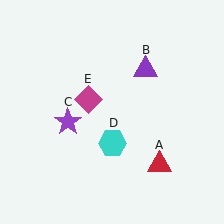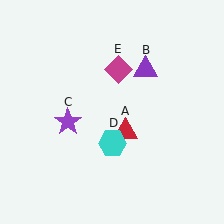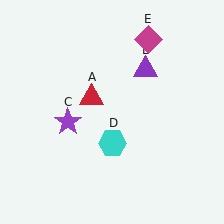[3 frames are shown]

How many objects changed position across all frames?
2 objects changed position: red triangle (object A), magenta diamond (object E).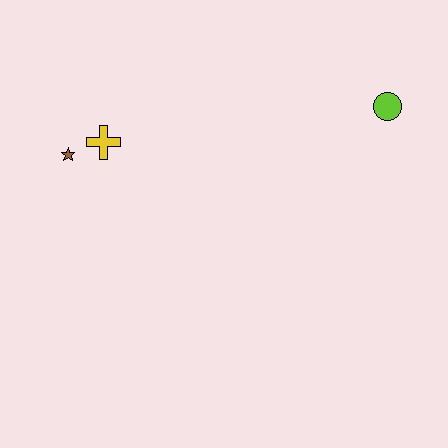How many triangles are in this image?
There are no triangles.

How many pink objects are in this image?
There are no pink objects.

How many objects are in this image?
There are 3 objects.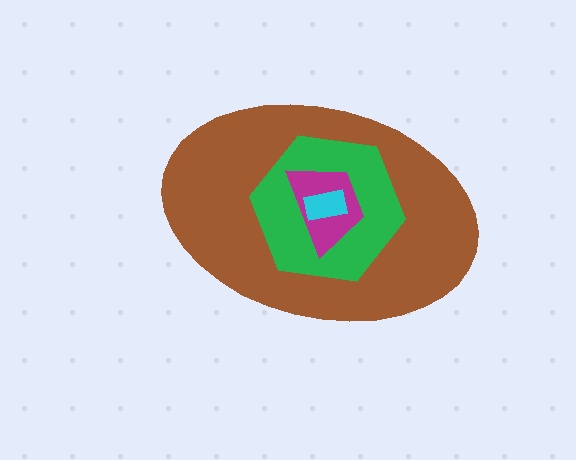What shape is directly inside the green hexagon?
The magenta trapezoid.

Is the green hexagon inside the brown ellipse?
Yes.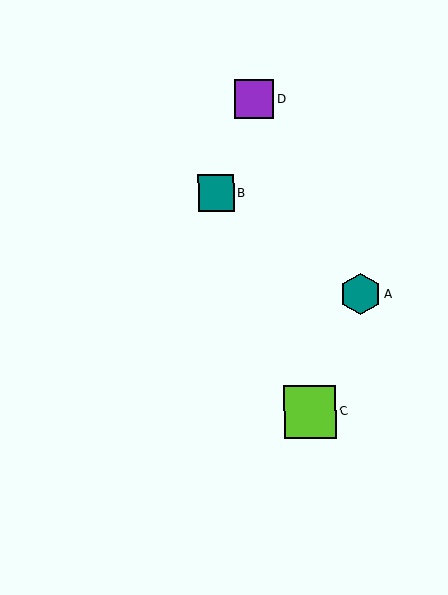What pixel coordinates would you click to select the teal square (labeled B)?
Click at (216, 193) to select the teal square B.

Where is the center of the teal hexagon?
The center of the teal hexagon is at (361, 294).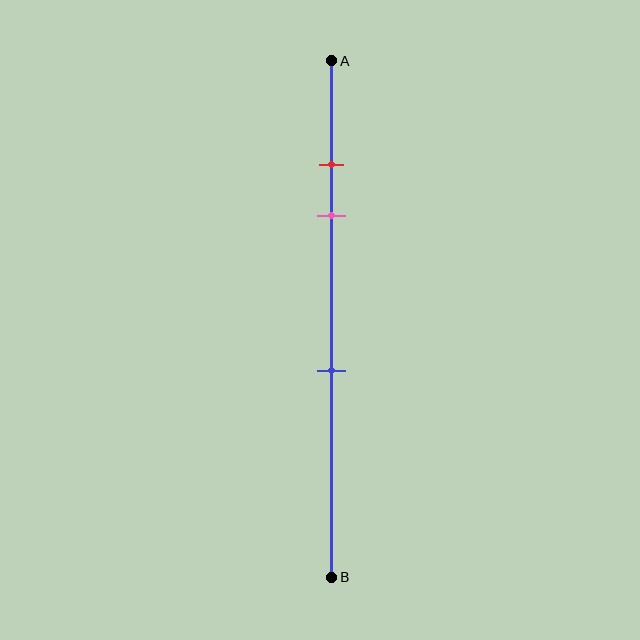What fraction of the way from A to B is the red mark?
The red mark is approximately 20% (0.2) of the way from A to B.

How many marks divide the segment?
There are 3 marks dividing the segment.